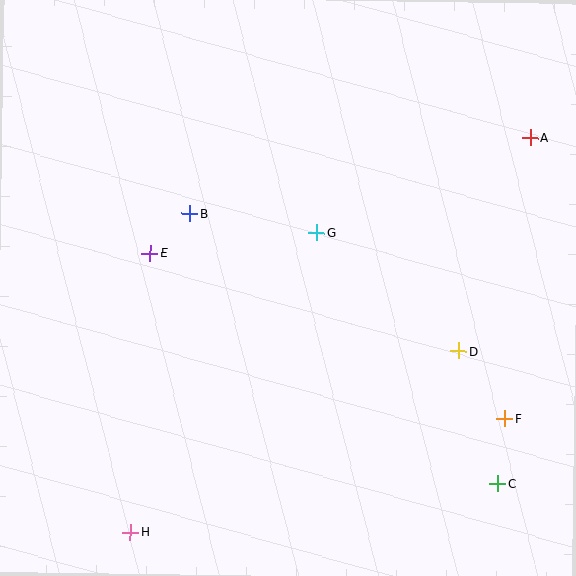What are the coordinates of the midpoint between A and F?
The midpoint between A and F is at (518, 278).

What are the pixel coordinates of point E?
Point E is at (150, 253).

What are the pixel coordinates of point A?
Point A is at (530, 138).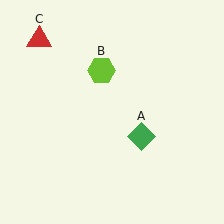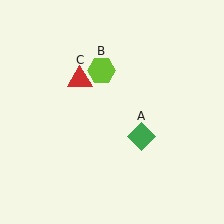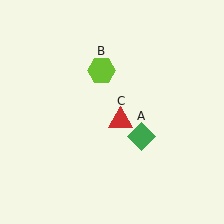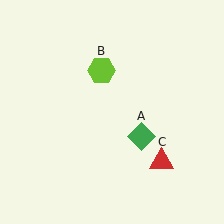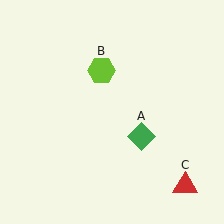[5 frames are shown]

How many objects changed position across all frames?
1 object changed position: red triangle (object C).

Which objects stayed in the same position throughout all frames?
Green diamond (object A) and lime hexagon (object B) remained stationary.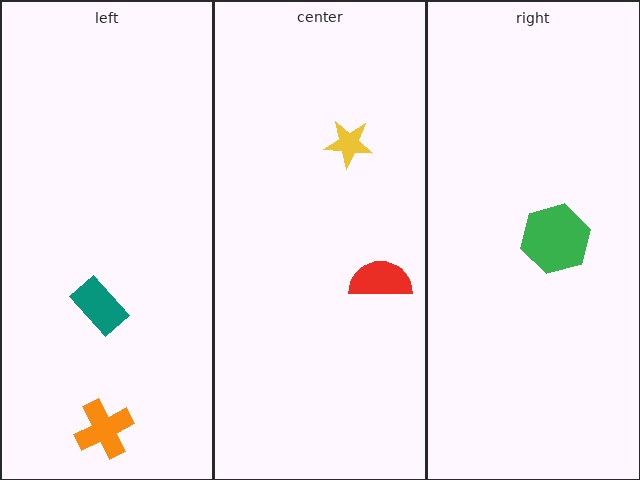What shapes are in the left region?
The orange cross, the teal rectangle.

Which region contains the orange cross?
The left region.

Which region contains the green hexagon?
The right region.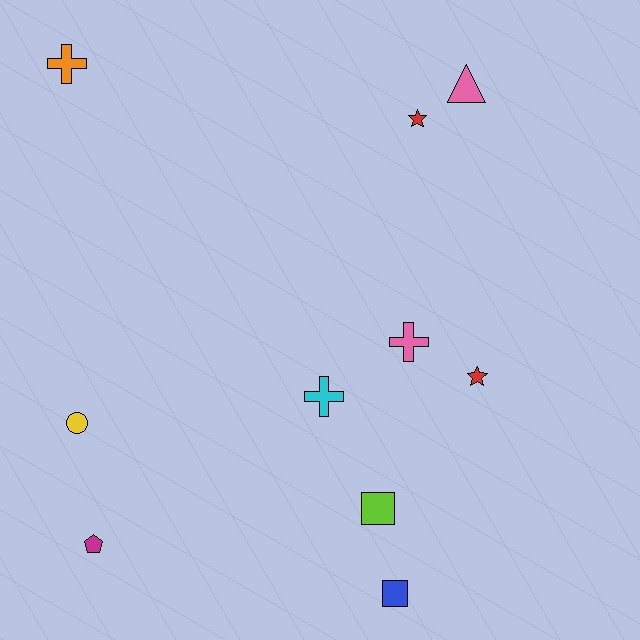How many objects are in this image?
There are 10 objects.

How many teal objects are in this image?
There are no teal objects.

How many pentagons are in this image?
There is 1 pentagon.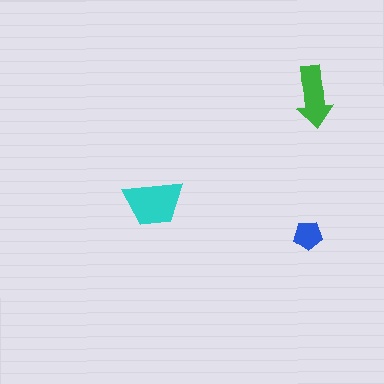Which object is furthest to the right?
The green arrow is rightmost.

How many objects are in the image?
There are 3 objects in the image.